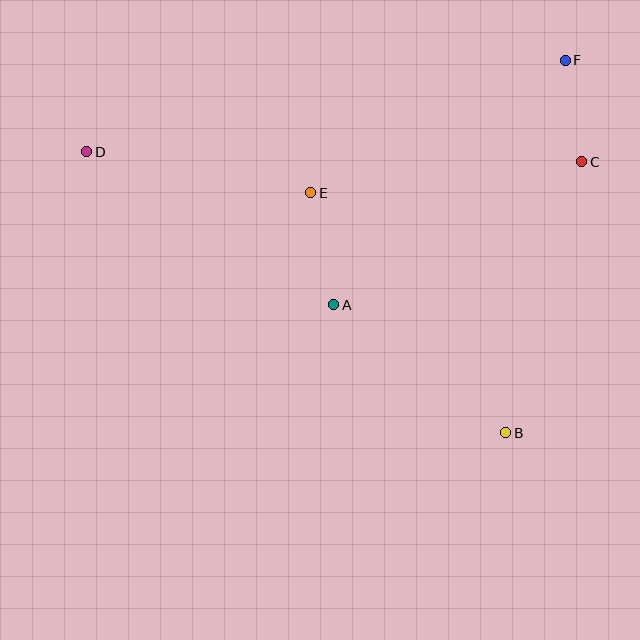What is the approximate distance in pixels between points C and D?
The distance between C and D is approximately 495 pixels.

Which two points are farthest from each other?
Points B and D are farthest from each other.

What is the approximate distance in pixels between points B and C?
The distance between B and C is approximately 281 pixels.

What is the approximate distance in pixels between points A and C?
The distance between A and C is approximately 286 pixels.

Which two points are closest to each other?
Points C and F are closest to each other.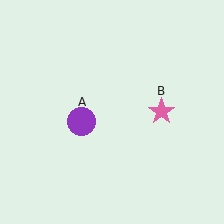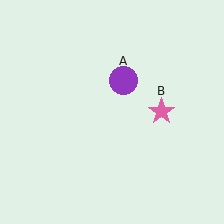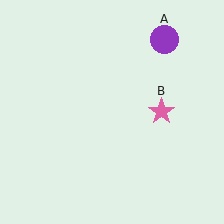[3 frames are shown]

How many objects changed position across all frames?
1 object changed position: purple circle (object A).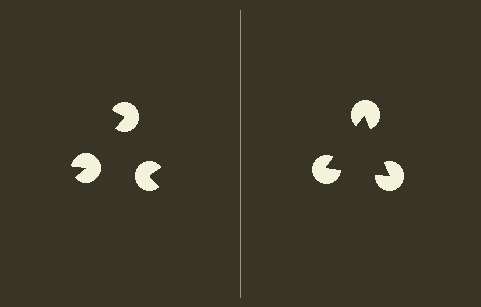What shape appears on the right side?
An illusory triangle.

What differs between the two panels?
The pac-man discs are positioned identically on both sides; only the wedge orientations differ. On the right they align to a triangle; on the left they are misaligned.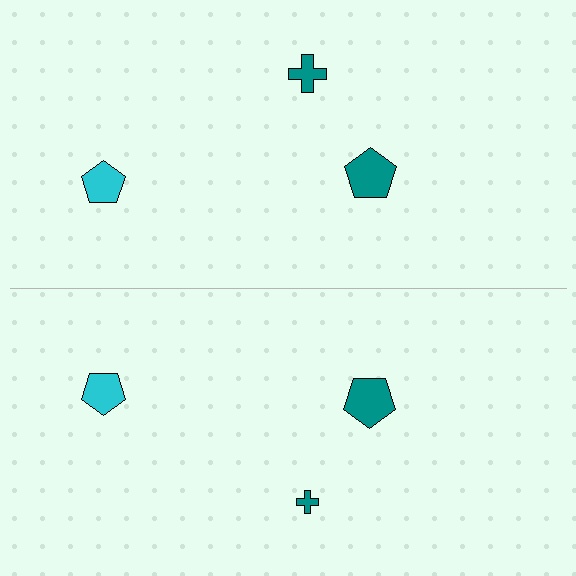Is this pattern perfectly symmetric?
No, the pattern is not perfectly symmetric. The teal cross on the bottom side has a different size than its mirror counterpart.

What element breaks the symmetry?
The teal cross on the bottom side has a different size than its mirror counterpart.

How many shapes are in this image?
There are 6 shapes in this image.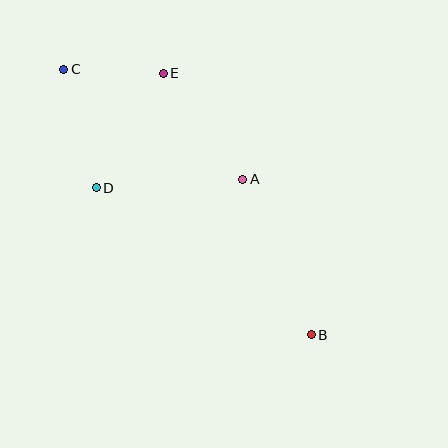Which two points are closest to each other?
Points C and E are closest to each other.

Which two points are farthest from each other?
Points B and C are farthest from each other.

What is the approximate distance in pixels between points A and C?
The distance between A and C is approximately 210 pixels.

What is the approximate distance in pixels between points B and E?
The distance between B and E is approximately 301 pixels.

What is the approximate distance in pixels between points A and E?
The distance between A and E is approximately 133 pixels.